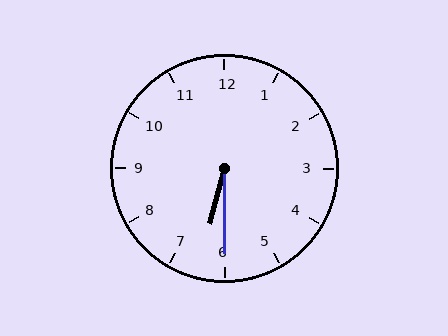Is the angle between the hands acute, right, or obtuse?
It is acute.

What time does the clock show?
6:30.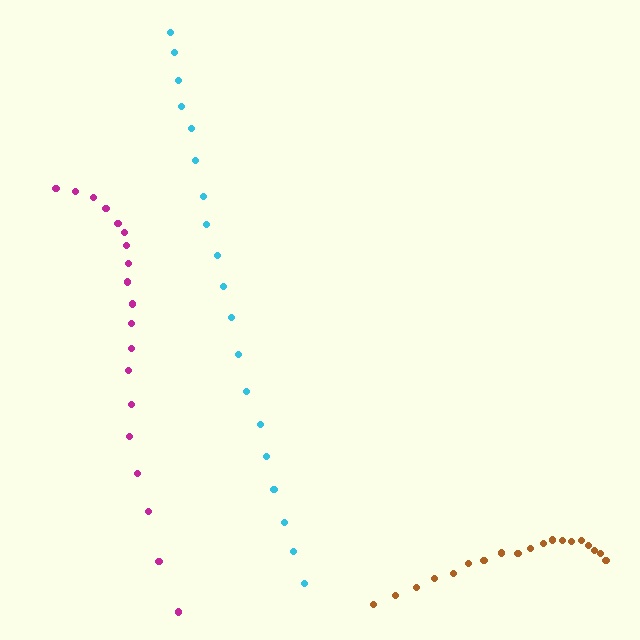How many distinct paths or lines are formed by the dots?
There are 3 distinct paths.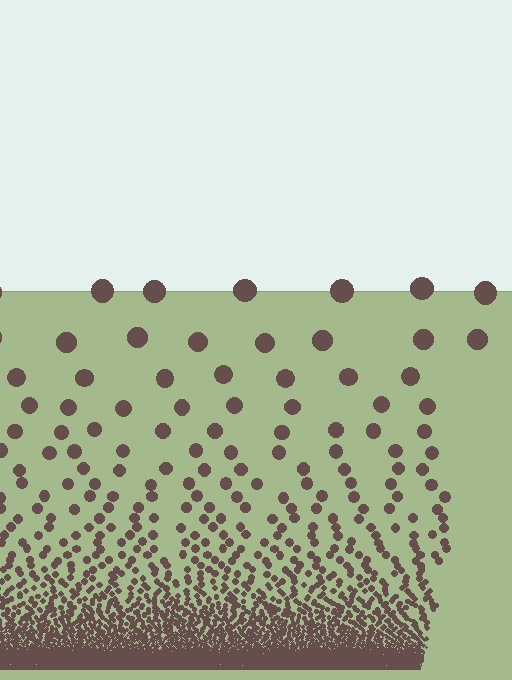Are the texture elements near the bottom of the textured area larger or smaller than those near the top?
Smaller. The gradient is inverted — elements near the bottom are smaller and denser.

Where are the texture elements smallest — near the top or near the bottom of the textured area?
Near the bottom.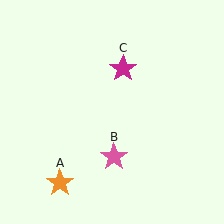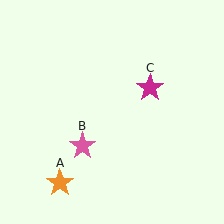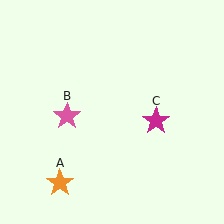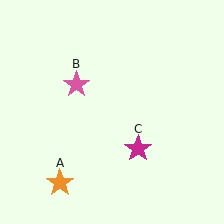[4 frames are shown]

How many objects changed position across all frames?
2 objects changed position: pink star (object B), magenta star (object C).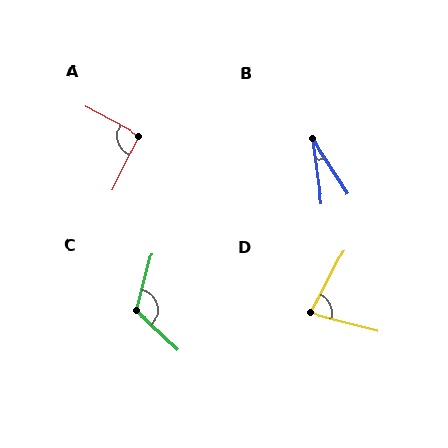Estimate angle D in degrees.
Approximately 77 degrees.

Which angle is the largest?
C, at approximately 119 degrees.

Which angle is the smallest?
B, at approximately 25 degrees.